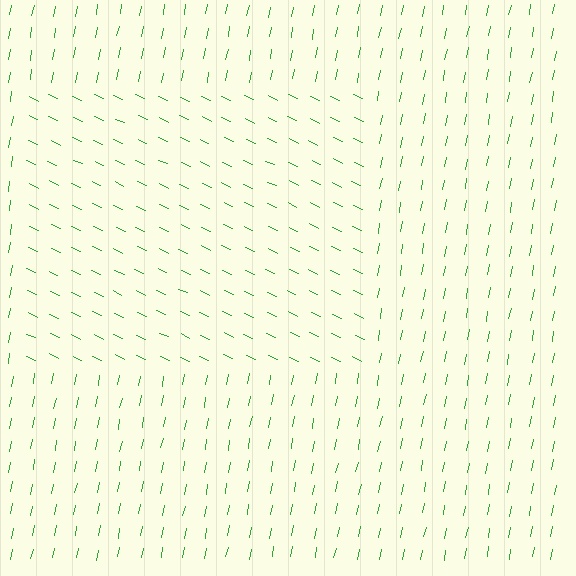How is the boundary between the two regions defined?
The boundary is defined purely by a change in line orientation (approximately 76 degrees difference). All lines are the same color and thickness.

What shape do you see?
I see a rectangle.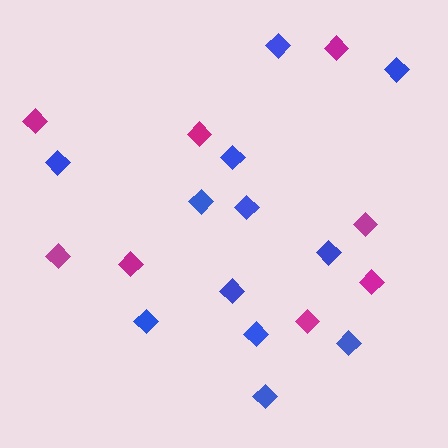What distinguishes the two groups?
There are 2 groups: one group of magenta diamonds (8) and one group of blue diamonds (12).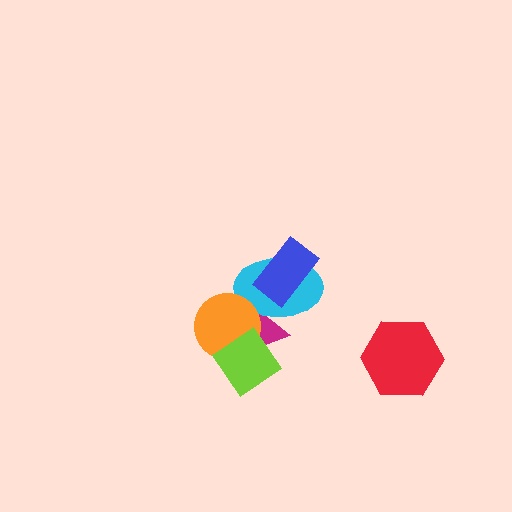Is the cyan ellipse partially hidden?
Yes, it is partially covered by another shape.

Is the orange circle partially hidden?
Yes, it is partially covered by another shape.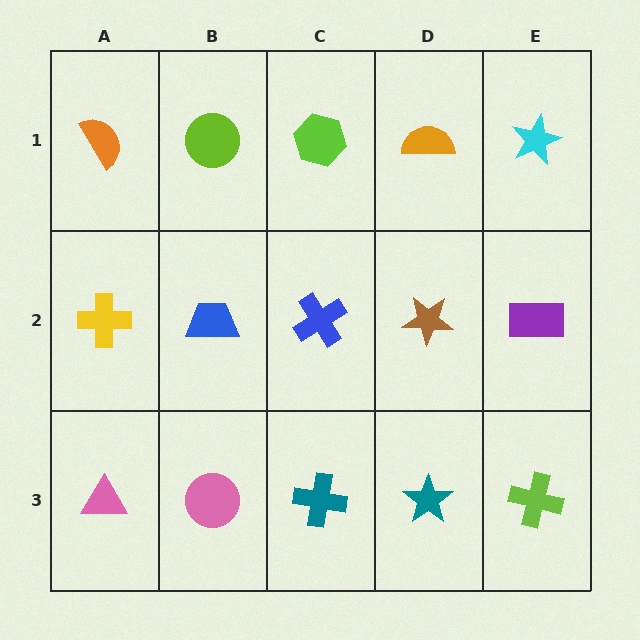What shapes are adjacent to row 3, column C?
A blue cross (row 2, column C), a pink circle (row 3, column B), a teal star (row 3, column D).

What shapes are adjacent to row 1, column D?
A brown star (row 2, column D), a lime hexagon (row 1, column C), a cyan star (row 1, column E).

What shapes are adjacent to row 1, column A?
A yellow cross (row 2, column A), a lime circle (row 1, column B).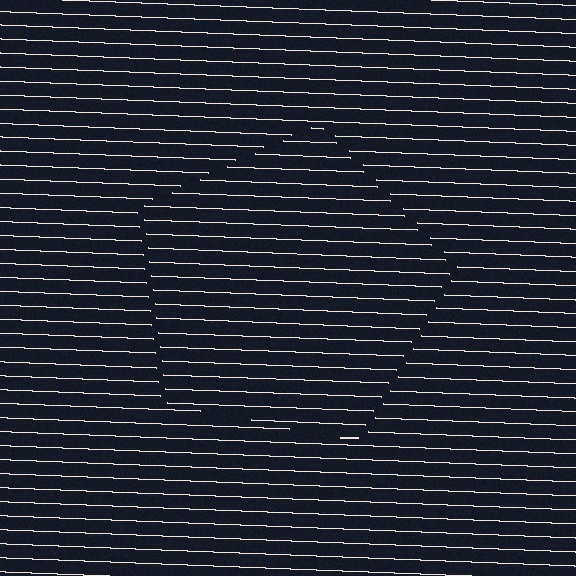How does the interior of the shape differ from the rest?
The interior of the shape contains the same grating, shifted by half a period — the contour is defined by the phase discontinuity where line-ends from the inner and outer gratings abut.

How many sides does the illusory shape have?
5 sides — the line-ends trace a pentagon.